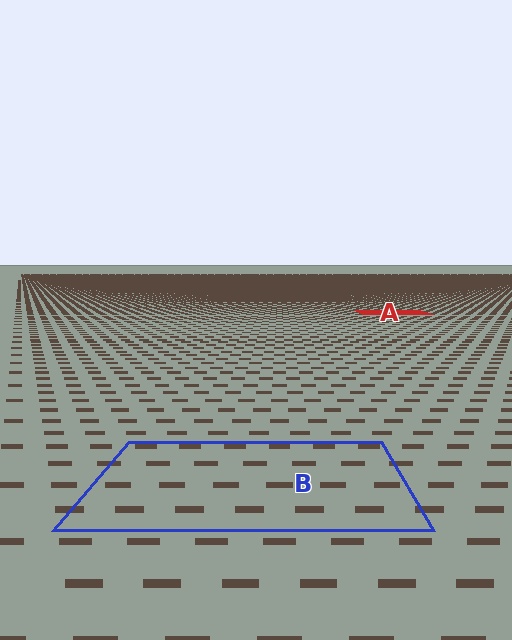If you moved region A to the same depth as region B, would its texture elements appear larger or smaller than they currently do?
They would appear larger. At a closer depth, the same texture elements are projected at a bigger on-screen size.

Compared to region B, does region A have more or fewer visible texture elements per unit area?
Region A has more texture elements per unit area — they are packed more densely because it is farther away.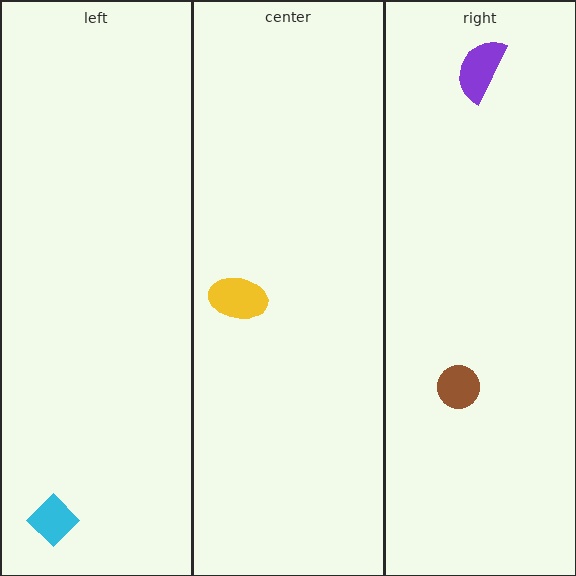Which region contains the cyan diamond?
The left region.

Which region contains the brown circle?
The right region.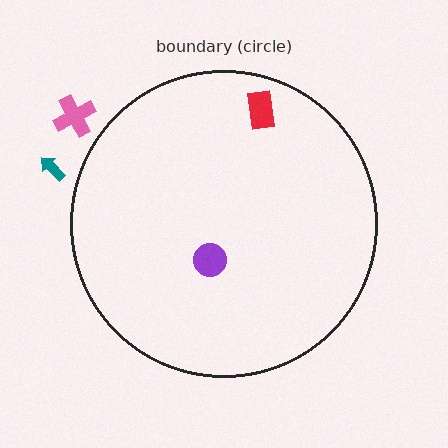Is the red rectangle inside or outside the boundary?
Inside.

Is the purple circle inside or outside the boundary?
Inside.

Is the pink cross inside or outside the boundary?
Outside.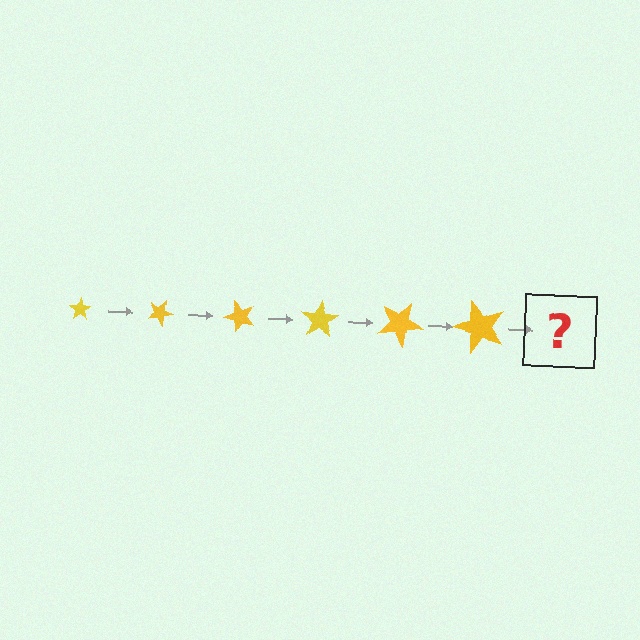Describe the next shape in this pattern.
It should be a star, larger than the previous one and rotated 150 degrees from the start.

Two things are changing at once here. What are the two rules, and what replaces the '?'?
The two rules are that the star grows larger each step and it rotates 25 degrees each step. The '?' should be a star, larger than the previous one and rotated 150 degrees from the start.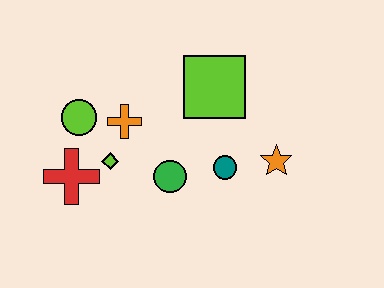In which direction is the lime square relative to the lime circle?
The lime square is to the right of the lime circle.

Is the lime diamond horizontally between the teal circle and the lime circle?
Yes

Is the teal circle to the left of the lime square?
No